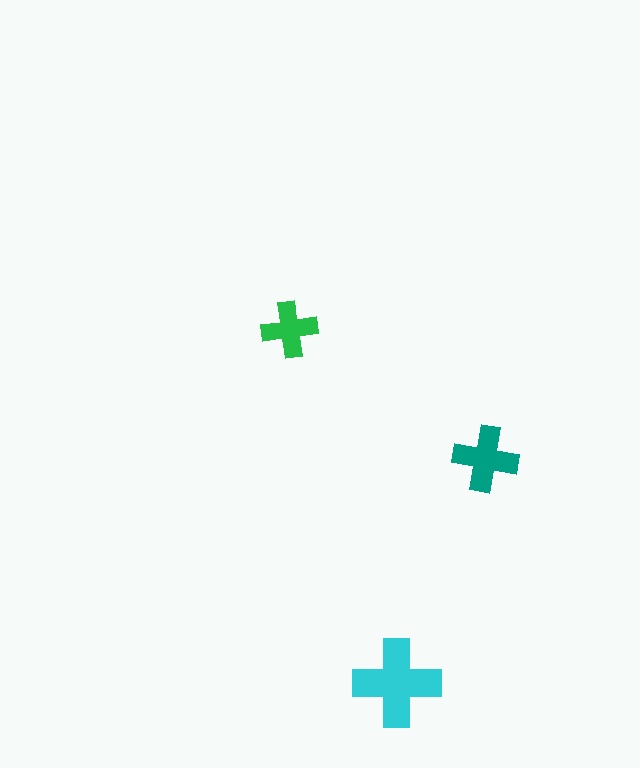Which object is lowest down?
The cyan cross is bottommost.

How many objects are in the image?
There are 3 objects in the image.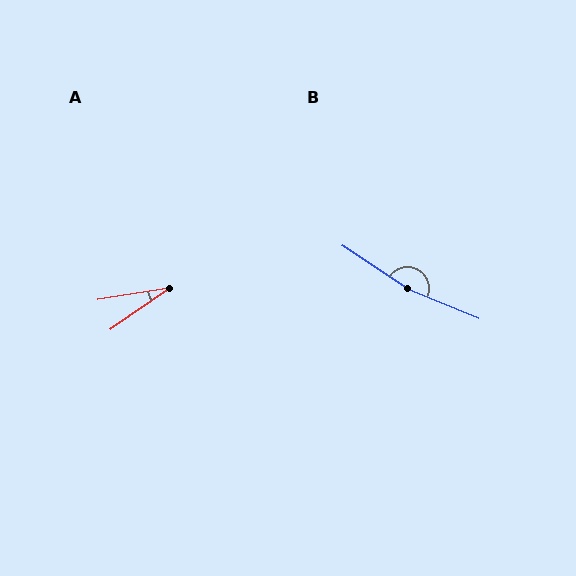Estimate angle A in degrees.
Approximately 25 degrees.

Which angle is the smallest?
A, at approximately 25 degrees.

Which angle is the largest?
B, at approximately 169 degrees.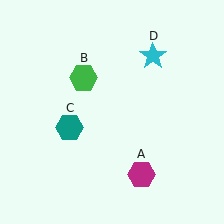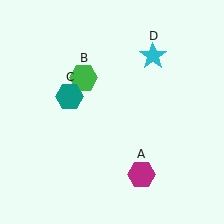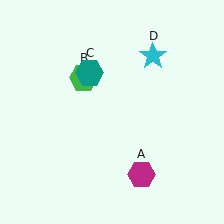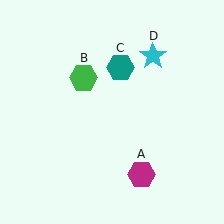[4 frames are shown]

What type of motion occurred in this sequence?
The teal hexagon (object C) rotated clockwise around the center of the scene.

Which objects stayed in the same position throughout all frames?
Magenta hexagon (object A) and green hexagon (object B) and cyan star (object D) remained stationary.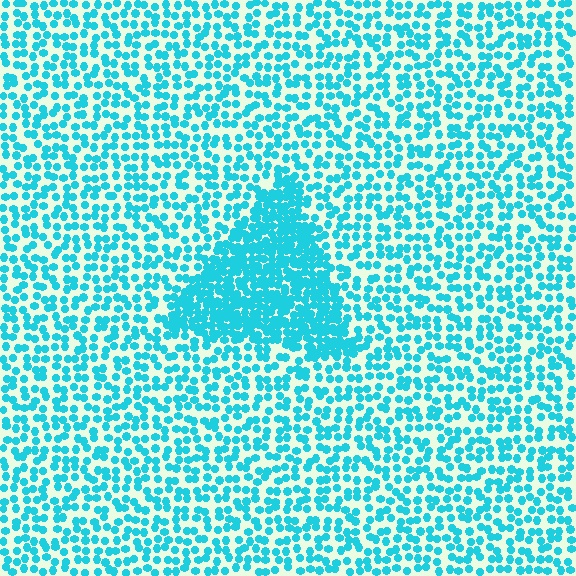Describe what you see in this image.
The image contains small cyan elements arranged at two different densities. A triangle-shaped region is visible where the elements are more densely packed than the surrounding area.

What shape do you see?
I see a triangle.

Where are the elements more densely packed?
The elements are more densely packed inside the triangle boundary.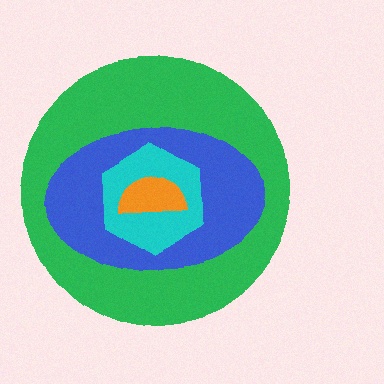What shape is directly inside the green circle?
The blue ellipse.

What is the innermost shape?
The orange semicircle.